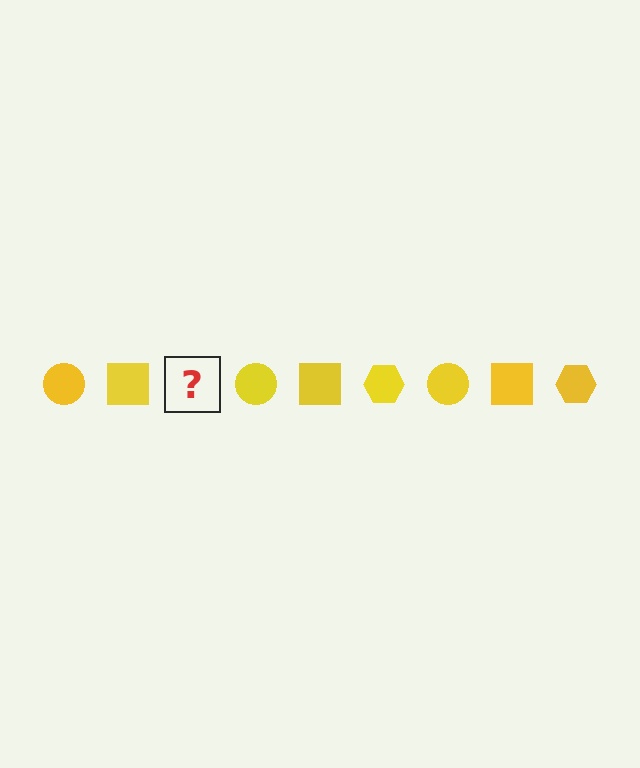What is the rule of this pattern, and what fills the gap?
The rule is that the pattern cycles through circle, square, hexagon shapes in yellow. The gap should be filled with a yellow hexagon.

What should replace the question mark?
The question mark should be replaced with a yellow hexagon.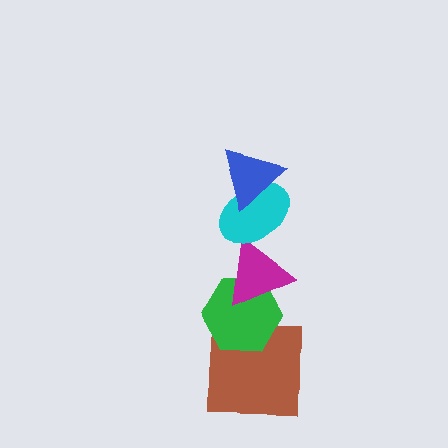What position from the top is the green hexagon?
The green hexagon is 4th from the top.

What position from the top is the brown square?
The brown square is 5th from the top.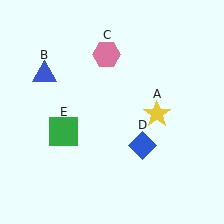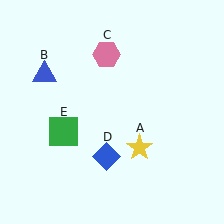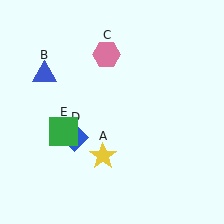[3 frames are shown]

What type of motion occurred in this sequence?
The yellow star (object A), blue diamond (object D) rotated clockwise around the center of the scene.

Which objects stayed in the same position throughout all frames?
Blue triangle (object B) and pink hexagon (object C) and green square (object E) remained stationary.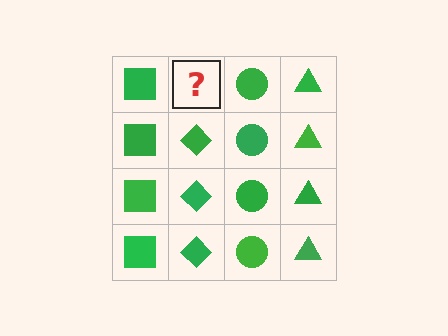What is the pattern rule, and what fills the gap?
The rule is that each column has a consistent shape. The gap should be filled with a green diamond.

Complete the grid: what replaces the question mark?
The question mark should be replaced with a green diamond.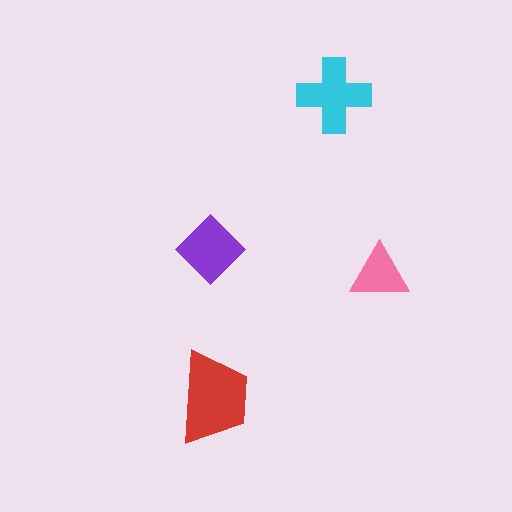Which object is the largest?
The red trapezoid.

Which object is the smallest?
The pink triangle.